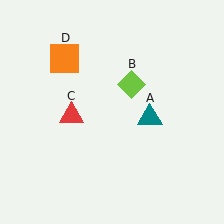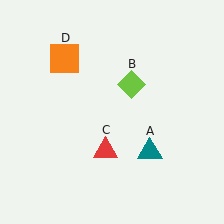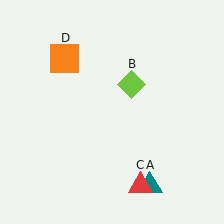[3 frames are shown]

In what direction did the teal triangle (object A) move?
The teal triangle (object A) moved down.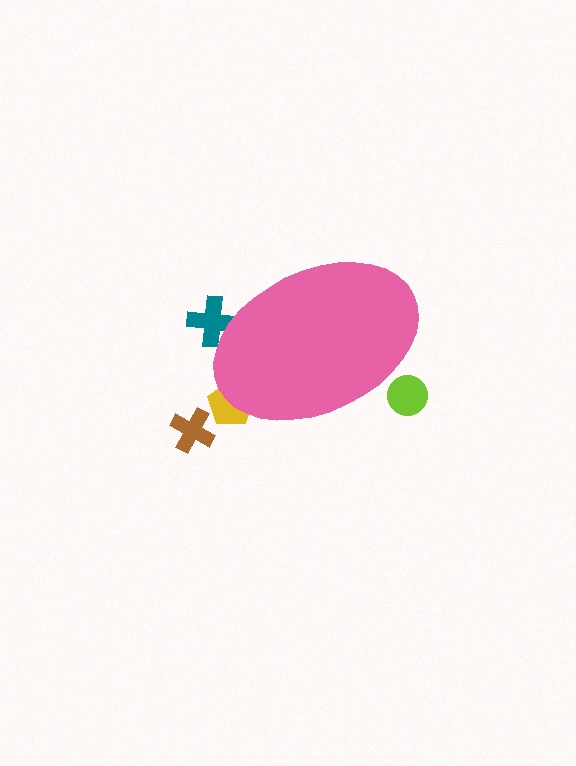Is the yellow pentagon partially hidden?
Yes, the yellow pentagon is partially hidden behind the pink ellipse.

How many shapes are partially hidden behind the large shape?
3 shapes are partially hidden.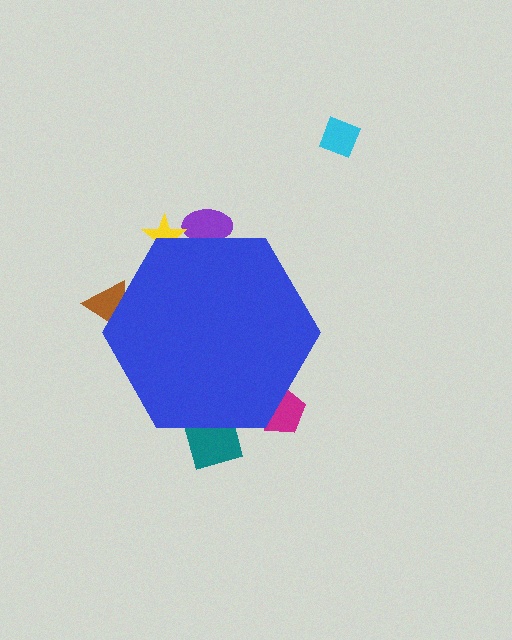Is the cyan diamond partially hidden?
No, the cyan diamond is fully visible.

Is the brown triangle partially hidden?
Yes, the brown triangle is partially hidden behind the blue hexagon.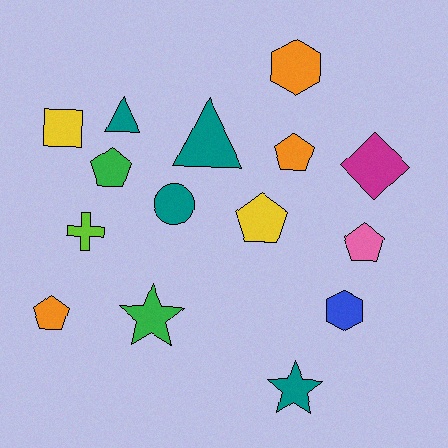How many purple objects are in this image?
There are no purple objects.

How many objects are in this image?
There are 15 objects.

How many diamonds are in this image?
There is 1 diamond.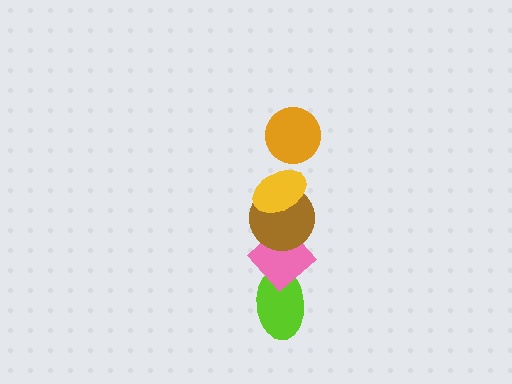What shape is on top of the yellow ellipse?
The orange circle is on top of the yellow ellipse.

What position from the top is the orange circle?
The orange circle is 1st from the top.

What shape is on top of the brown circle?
The yellow ellipse is on top of the brown circle.